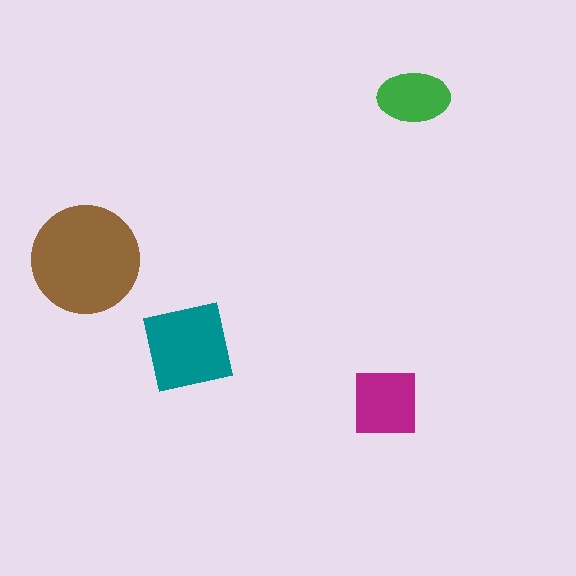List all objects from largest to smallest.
The brown circle, the teal square, the magenta square, the green ellipse.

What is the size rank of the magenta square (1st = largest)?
3rd.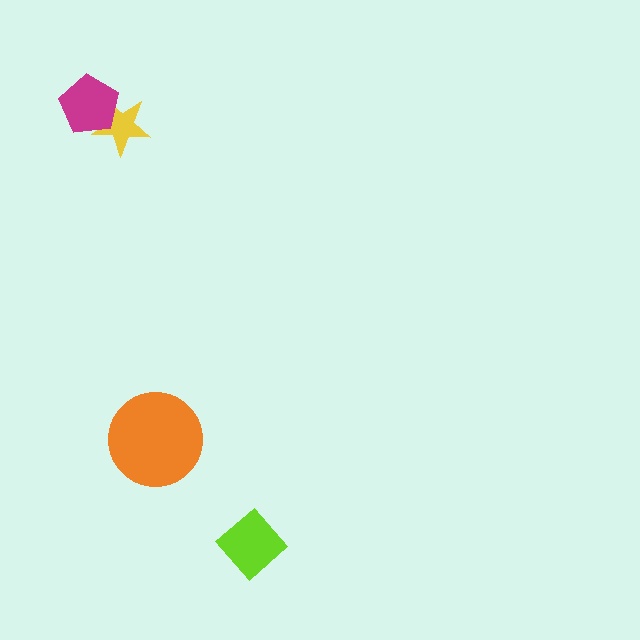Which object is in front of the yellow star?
The magenta pentagon is in front of the yellow star.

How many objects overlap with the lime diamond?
0 objects overlap with the lime diamond.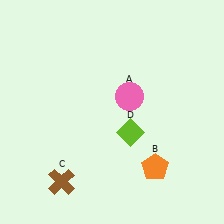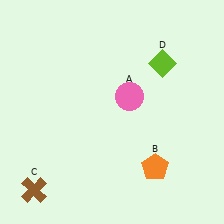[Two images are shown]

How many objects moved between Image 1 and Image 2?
2 objects moved between the two images.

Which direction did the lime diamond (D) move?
The lime diamond (D) moved up.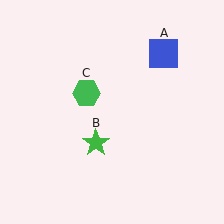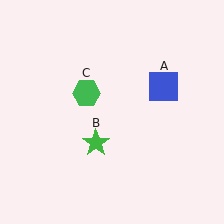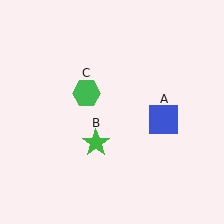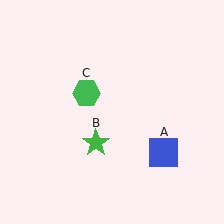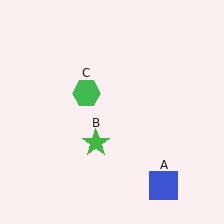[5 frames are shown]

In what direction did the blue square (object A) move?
The blue square (object A) moved down.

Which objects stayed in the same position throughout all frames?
Green star (object B) and green hexagon (object C) remained stationary.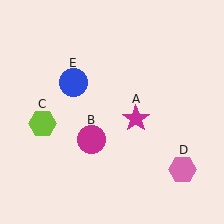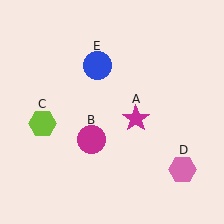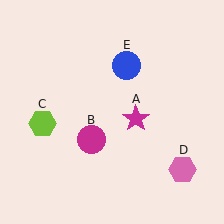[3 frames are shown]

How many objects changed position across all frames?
1 object changed position: blue circle (object E).